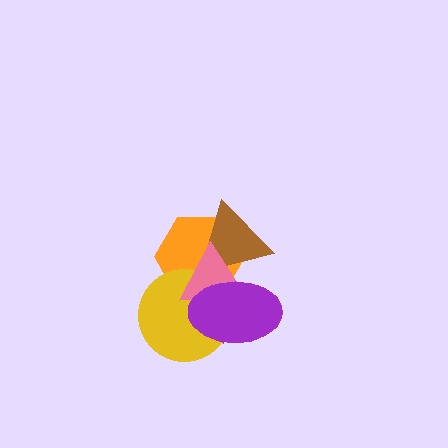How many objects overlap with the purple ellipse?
5 objects overlap with the purple ellipse.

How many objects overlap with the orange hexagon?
5 objects overlap with the orange hexagon.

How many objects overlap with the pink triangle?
5 objects overlap with the pink triangle.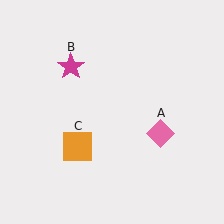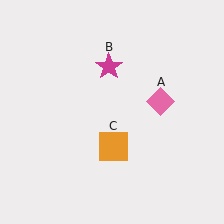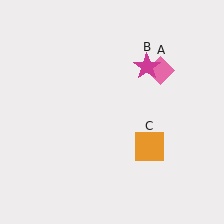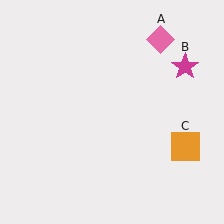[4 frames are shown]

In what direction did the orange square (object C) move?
The orange square (object C) moved right.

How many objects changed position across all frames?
3 objects changed position: pink diamond (object A), magenta star (object B), orange square (object C).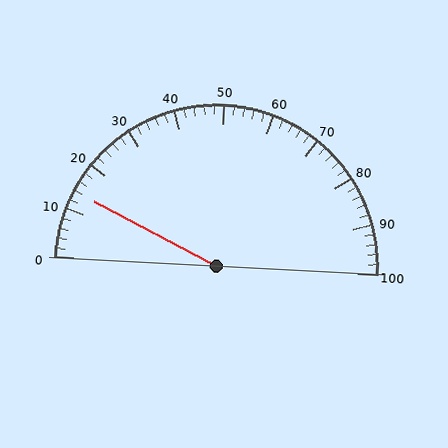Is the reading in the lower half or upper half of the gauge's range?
The reading is in the lower half of the range (0 to 100).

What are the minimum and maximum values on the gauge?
The gauge ranges from 0 to 100.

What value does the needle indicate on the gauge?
The needle indicates approximately 14.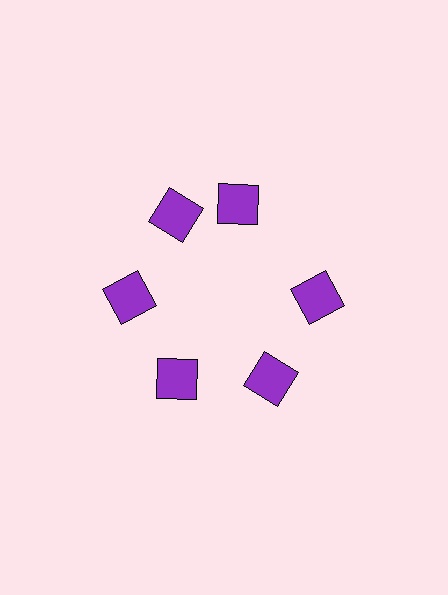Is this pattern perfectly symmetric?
No. The 6 purple squares are arranged in a ring, but one element near the 1 o'clock position is rotated out of alignment along the ring, breaking the 6-fold rotational symmetry.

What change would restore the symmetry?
The symmetry would be restored by rotating it back into even spacing with its neighbors so that all 6 squares sit at equal angles and equal distance from the center.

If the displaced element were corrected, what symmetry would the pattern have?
It would have 6-fold rotational symmetry — the pattern would map onto itself every 60 degrees.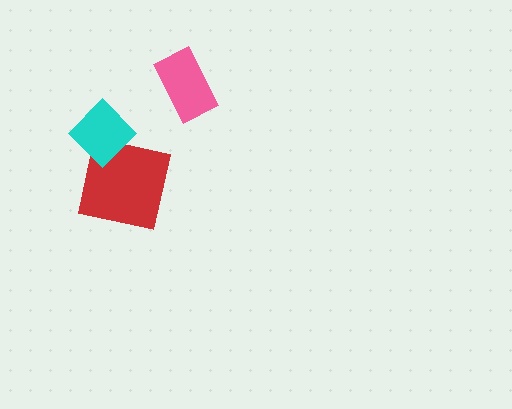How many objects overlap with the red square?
1 object overlaps with the red square.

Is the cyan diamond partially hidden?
No, no other shape covers it.